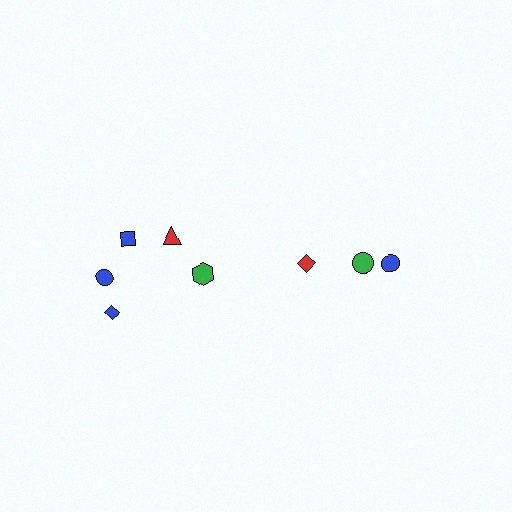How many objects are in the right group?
There are 3 objects.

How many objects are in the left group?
There are 5 objects.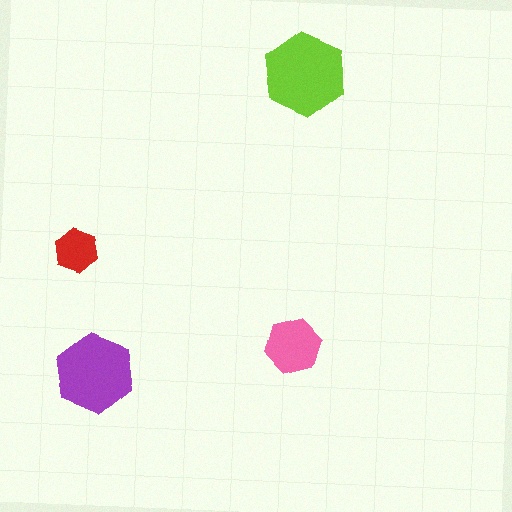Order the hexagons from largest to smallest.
the lime one, the purple one, the pink one, the red one.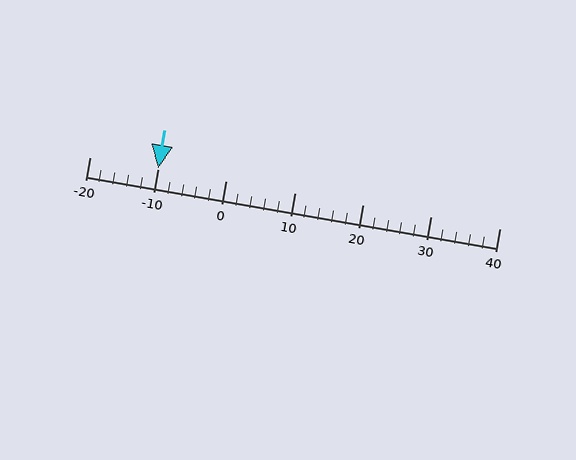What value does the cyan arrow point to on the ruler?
The cyan arrow points to approximately -10.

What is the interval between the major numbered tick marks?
The major tick marks are spaced 10 units apart.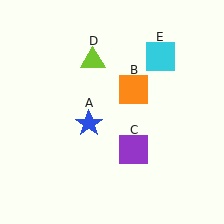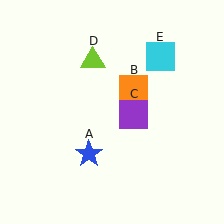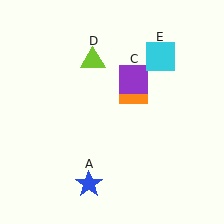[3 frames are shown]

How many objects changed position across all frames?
2 objects changed position: blue star (object A), purple square (object C).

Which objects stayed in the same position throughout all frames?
Orange square (object B) and lime triangle (object D) and cyan square (object E) remained stationary.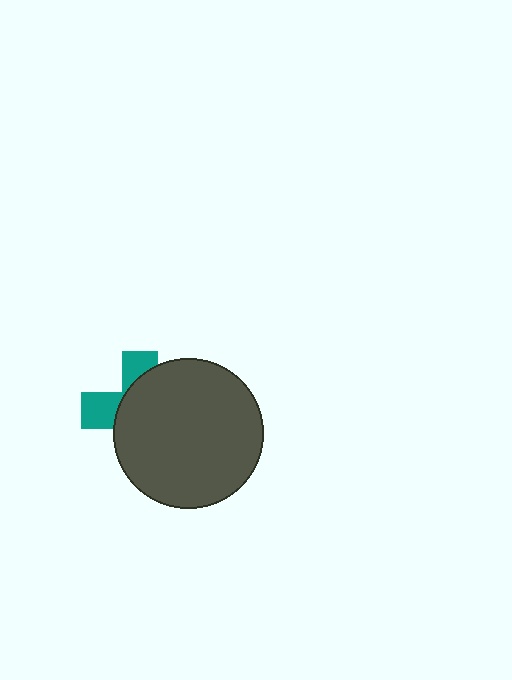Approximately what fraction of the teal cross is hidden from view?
Roughly 69% of the teal cross is hidden behind the dark gray circle.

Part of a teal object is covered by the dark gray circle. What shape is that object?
It is a cross.